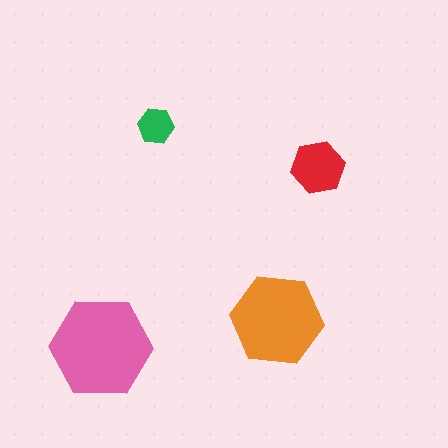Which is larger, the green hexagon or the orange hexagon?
The orange one.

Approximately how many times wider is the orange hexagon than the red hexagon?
About 1.5 times wider.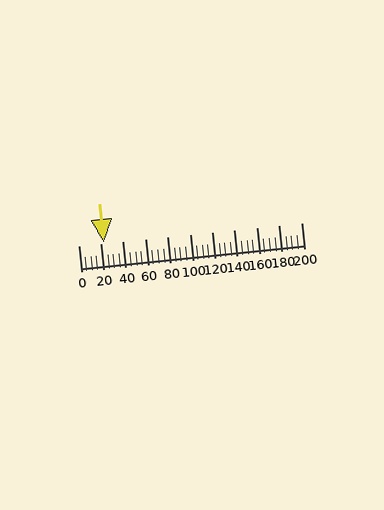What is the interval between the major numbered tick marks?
The major tick marks are spaced 20 units apart.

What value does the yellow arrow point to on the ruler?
The yellow arrow points to approximately 22.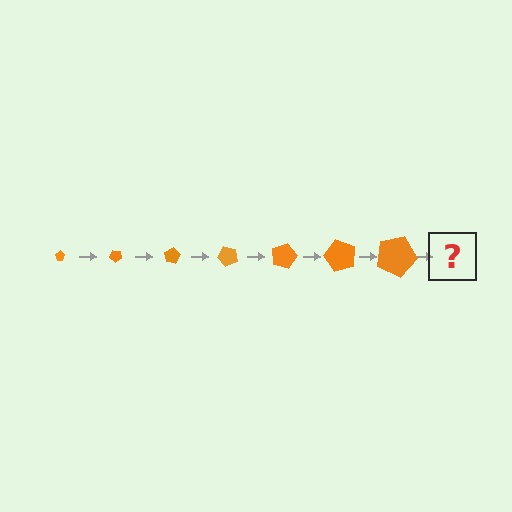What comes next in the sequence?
The next element should be a pentagon, larger than the previous one and rotated 280 degrees from the start.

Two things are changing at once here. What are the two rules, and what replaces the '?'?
The two rules are that the pentagon grows larger each step and it rotates 40 degrees each step. The '?' should be a pentagon, larger than the previous one and rotated 280 degrees from the start.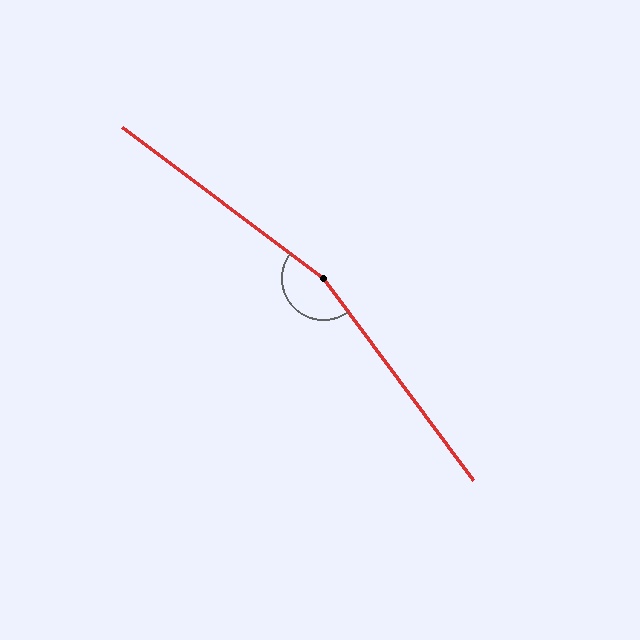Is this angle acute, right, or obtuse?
It is obtuse.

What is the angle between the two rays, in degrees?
Approximately 163 degrees.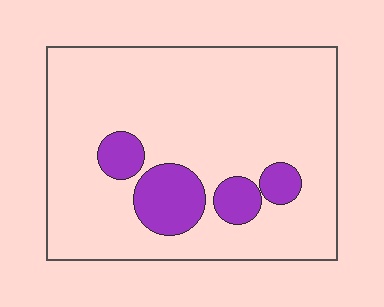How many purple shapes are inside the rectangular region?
4.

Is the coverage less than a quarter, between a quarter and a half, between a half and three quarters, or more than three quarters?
Less than a quarter.